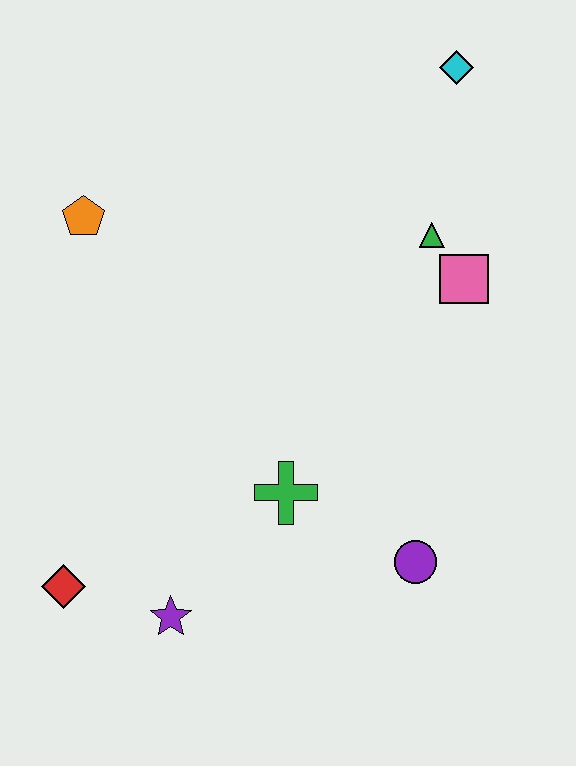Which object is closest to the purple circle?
The green cross is closest to the purple circle.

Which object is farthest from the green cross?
The cyan diamond is farthest from the green cross.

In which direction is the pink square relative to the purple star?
The pink square is above the purple star.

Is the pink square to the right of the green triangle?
Yes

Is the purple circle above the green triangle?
No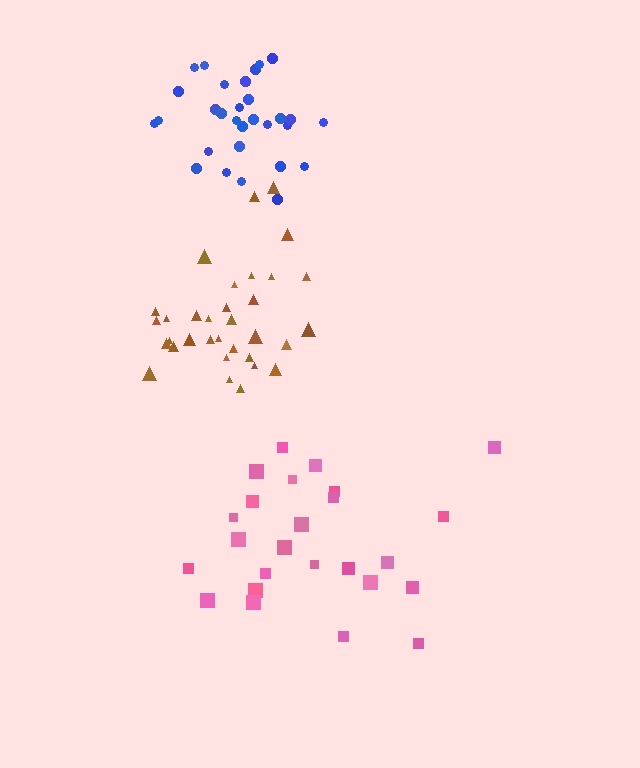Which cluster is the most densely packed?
Blue.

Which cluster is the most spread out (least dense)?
Pink.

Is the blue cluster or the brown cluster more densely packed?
Blue.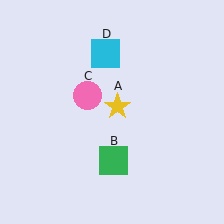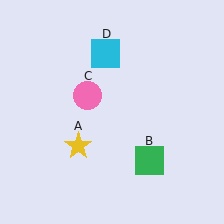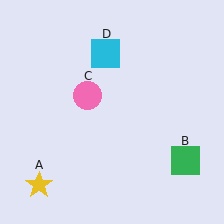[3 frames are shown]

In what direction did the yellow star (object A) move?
The yellow star (object A) moved down and to the left.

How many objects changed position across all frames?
2 objects changed position: yellow star (object A), green square (object B).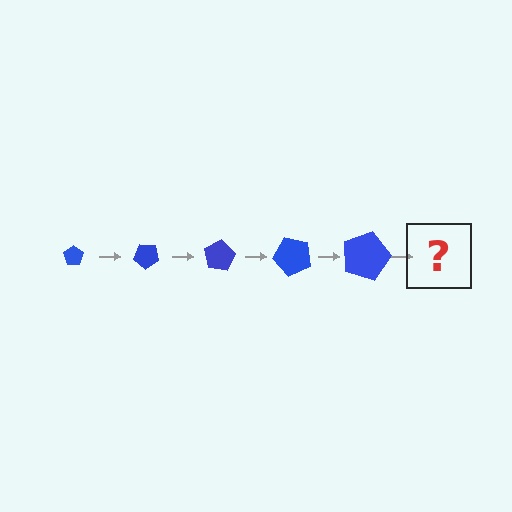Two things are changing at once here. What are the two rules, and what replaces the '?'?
The two rules are that the pentagon grows larger each step and it rotates 40 degrees each step. The '?' should be a pentagon, larger than the previous one and rotated 200 degrees from the start.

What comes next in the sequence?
The next element should be a pentagon, larger than the previous one and rotated 200 degrees from the start.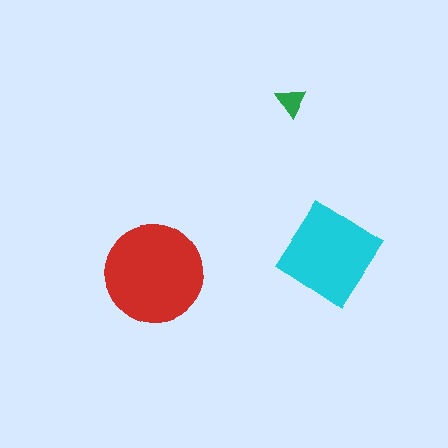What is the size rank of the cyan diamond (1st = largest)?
2nd.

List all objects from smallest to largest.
The green triangle, the cyan diamond, the red circle.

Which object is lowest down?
The red circle is bottommost.